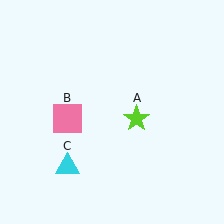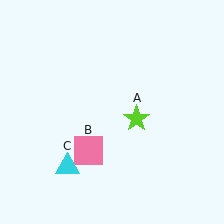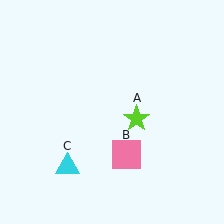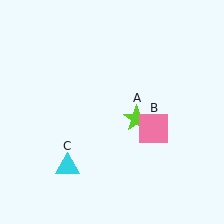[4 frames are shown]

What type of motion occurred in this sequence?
The pink square (object B) rotated counterclockwise around the center of the scene.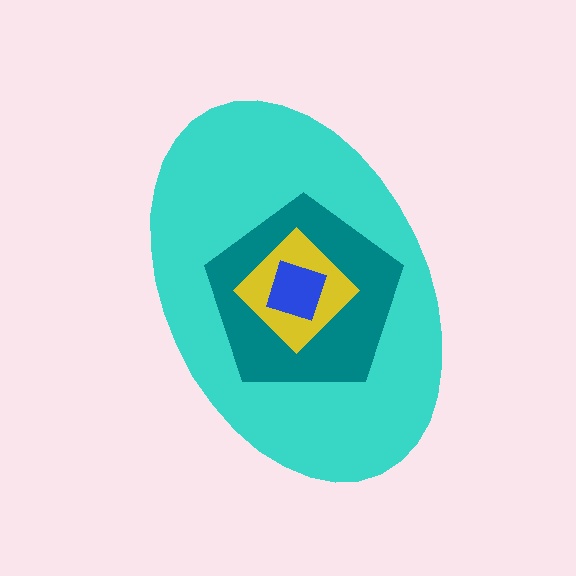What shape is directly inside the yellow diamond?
The blue square.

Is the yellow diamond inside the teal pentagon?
Yes.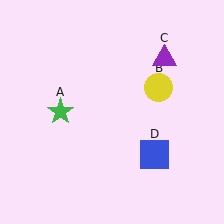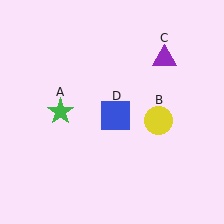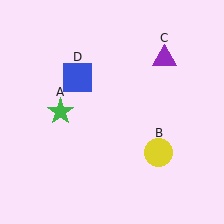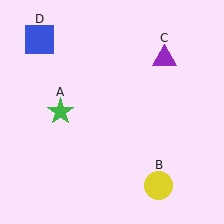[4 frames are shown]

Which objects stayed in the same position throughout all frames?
Green star (object A) and purple triangle (object C) remained stationary.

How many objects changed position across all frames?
2 objects changed position: yellow circle (object B), blue square (object D).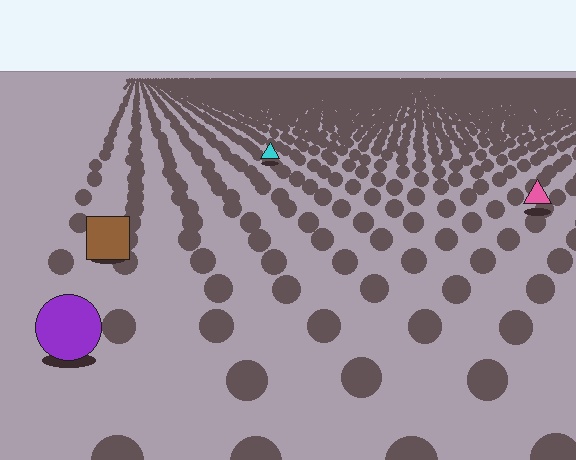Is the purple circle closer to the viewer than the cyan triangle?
Yes. The purple circle is closer — you can tell from the texture gradient: the ground texture is coarser near it.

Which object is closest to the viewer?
The purple circle is closest. The texture marks near it are larger and more spread out.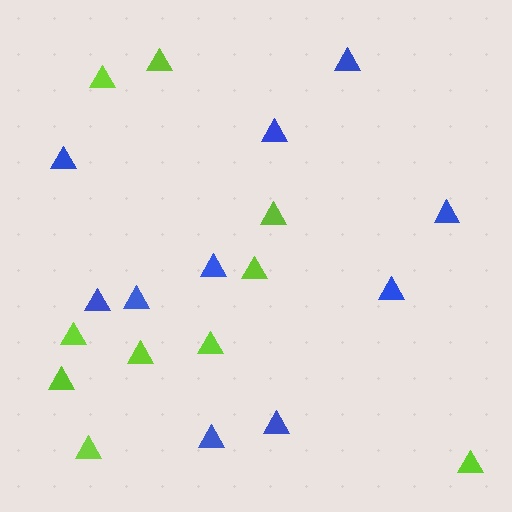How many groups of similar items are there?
There are 2 groups: one group of blue triangles (10) and one group of lime triangles (10).